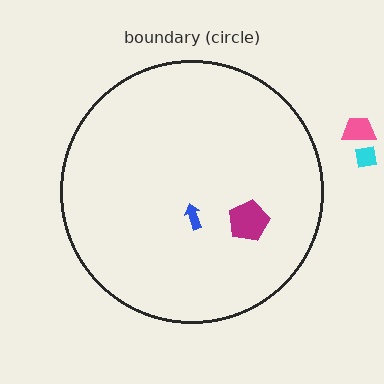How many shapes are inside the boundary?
2 inside, 2 outside.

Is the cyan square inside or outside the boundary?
Outside.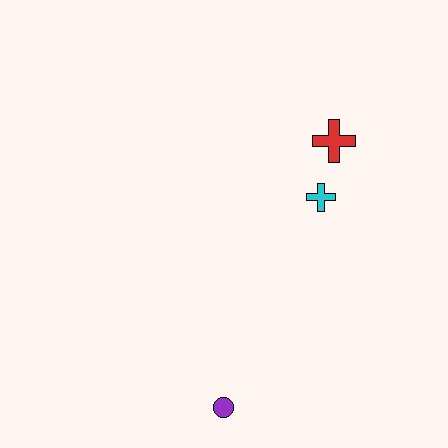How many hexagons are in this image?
There are no hexagons.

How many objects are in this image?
There are 3 objects.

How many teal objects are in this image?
There are no teal objects.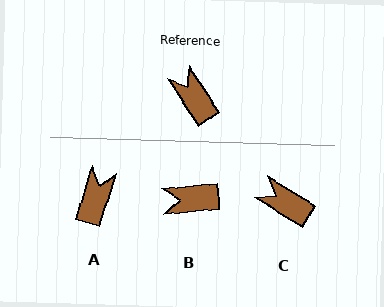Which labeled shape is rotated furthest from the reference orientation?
B, about 62 degrees away.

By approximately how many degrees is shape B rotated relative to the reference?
Approximately 62 degrees counter-clockwise.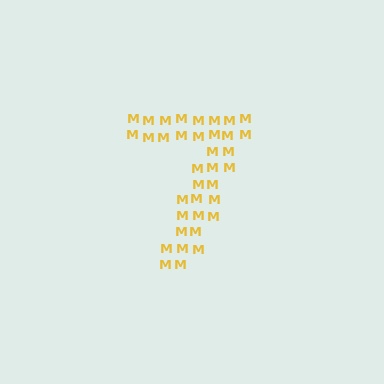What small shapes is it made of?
It is made of small letter M's.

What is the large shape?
The large shape is the digit 7.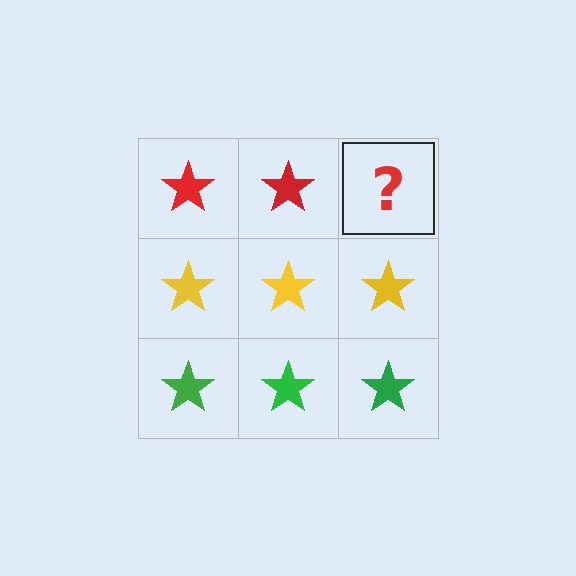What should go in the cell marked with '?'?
The missing cell should contain a red star.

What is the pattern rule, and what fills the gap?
The rule is that each row has a consistent color. The gap should be filled with a red star.